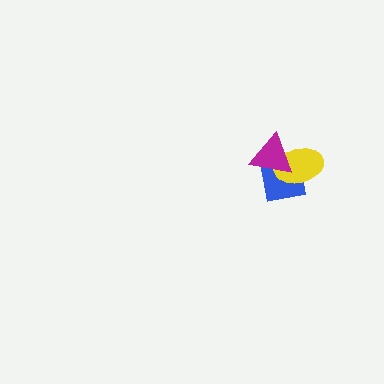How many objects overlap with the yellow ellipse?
2 objects overlap with the yellow ellipse.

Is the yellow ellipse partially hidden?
Yes, it is partially covered by another shape.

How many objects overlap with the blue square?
2 objects overlap with the blue square.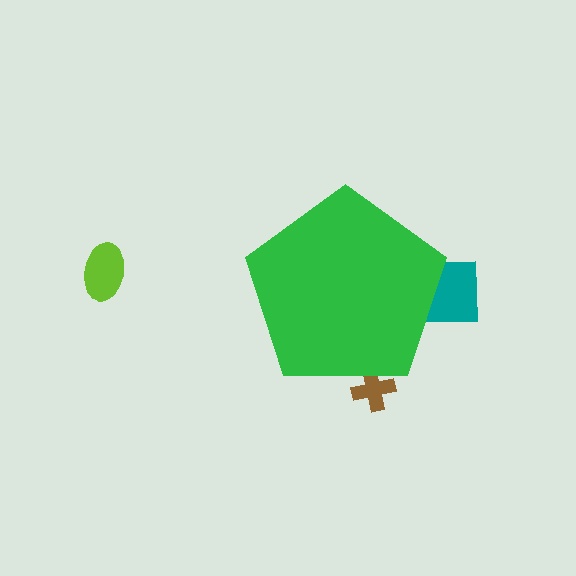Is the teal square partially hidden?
Yes, the teal square is partially hidden behind the green pentagon.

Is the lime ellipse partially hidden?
No, the lime ellipse is fully visible.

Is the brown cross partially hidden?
Yes, the brown cross is partially hidden behind the green pentagon.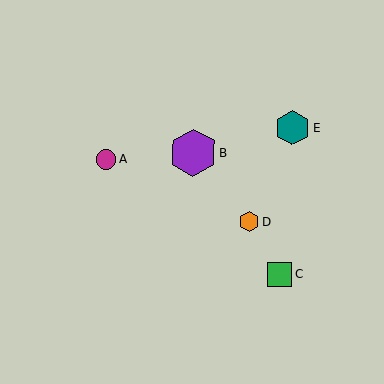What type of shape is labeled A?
Shape A is a magenta circle.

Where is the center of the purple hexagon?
The center of the purple hexagon is at (193, 153).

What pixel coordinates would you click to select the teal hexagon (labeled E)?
Click at (292, 128) to select the teal hexagon E.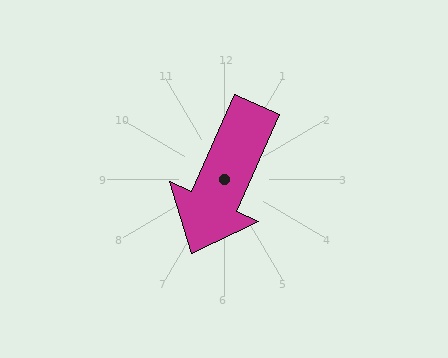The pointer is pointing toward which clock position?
Roughly 7 o'clock.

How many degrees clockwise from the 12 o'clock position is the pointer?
Approximately 204 degrees.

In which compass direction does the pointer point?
Southwest.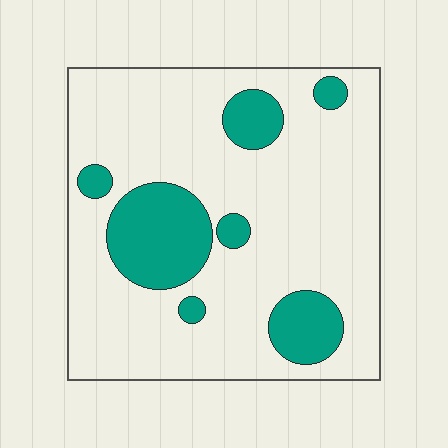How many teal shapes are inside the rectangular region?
7.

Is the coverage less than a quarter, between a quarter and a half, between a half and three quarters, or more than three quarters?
Less than a quarter.